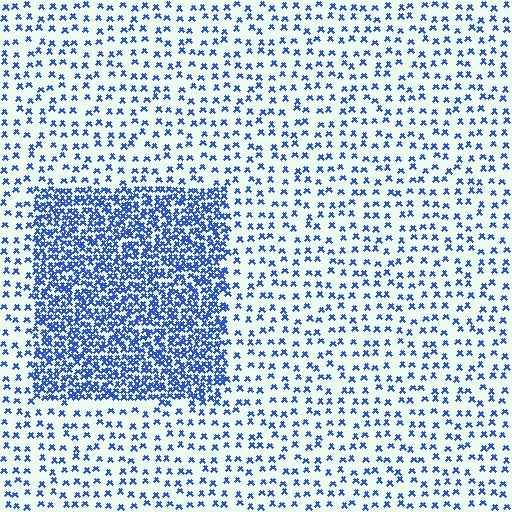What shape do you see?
I see a rectangle.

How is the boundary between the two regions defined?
The boundary is defined by a change in element density (approximately 3.0x ratio). All elements are the same color, size, and shape.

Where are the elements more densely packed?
The elements are more densely packed inside the rectangle boundary.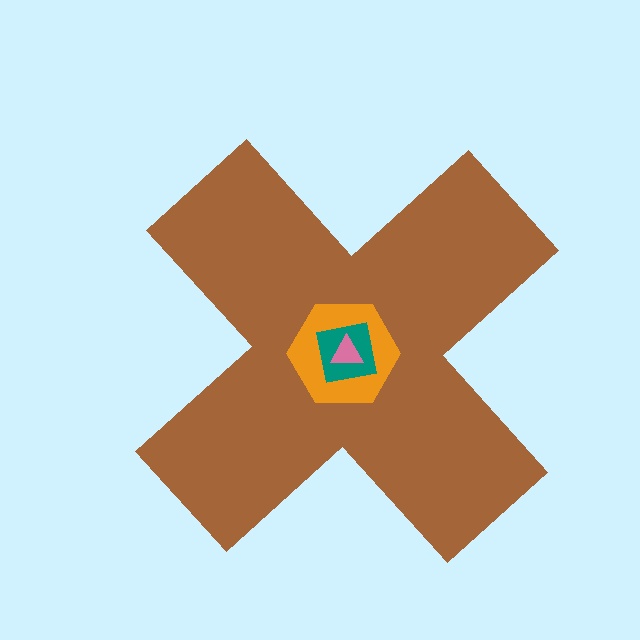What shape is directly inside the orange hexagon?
The teal square.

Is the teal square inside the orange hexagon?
Yes.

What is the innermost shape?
The pink triangle.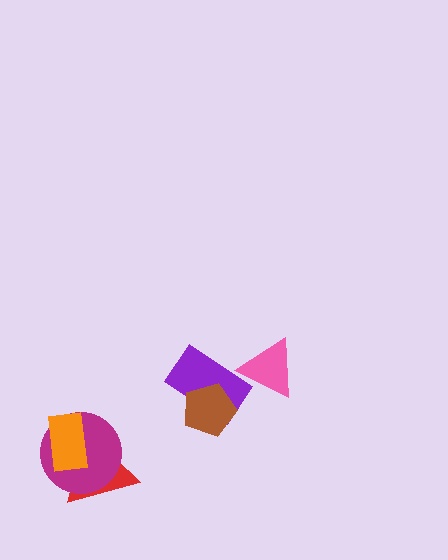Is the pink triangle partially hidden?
No, no other shape covers it.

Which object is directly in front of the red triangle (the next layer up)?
The magenta circle is directly in front of the red triangle.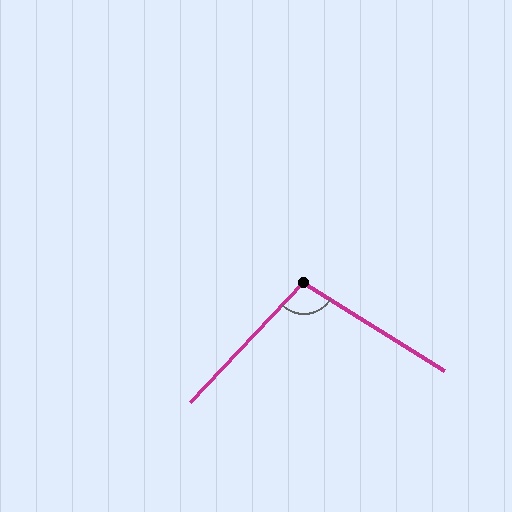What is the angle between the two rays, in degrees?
Approximately 101 degrees.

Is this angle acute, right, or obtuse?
It is obtuse.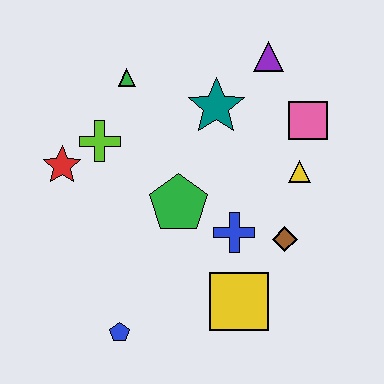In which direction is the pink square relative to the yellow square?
The pink square is above the yellow square.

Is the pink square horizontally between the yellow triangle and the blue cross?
No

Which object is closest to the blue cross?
The brown diamond is closest to the blue cross.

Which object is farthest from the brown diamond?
The red star is farthest from the brown diamond.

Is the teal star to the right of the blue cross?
No